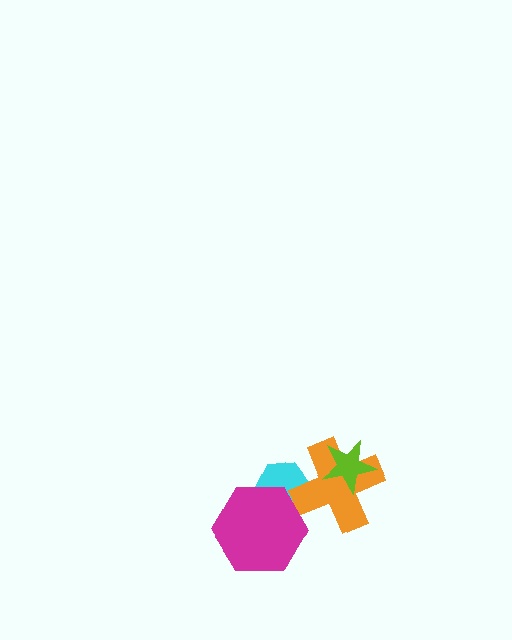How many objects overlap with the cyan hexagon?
2 objects overlap with the cyan hexagon.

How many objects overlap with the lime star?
1 object overlaps with the lime star.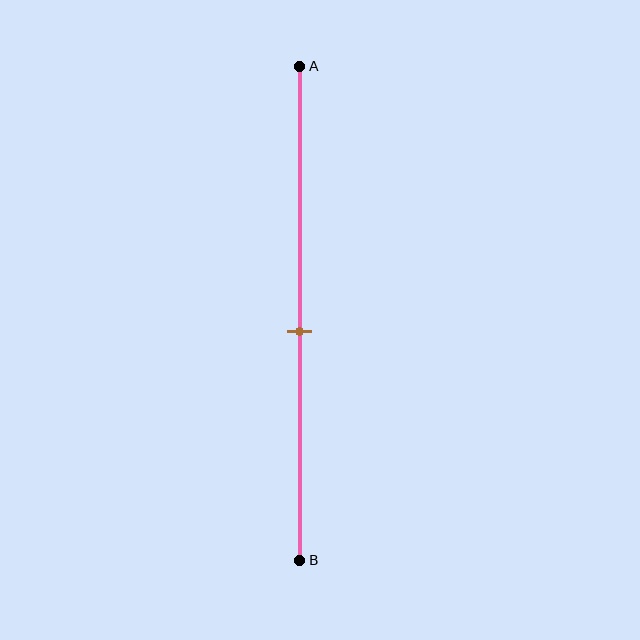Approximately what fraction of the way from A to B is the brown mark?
The brown mark is approximately 55% of the way from A to B.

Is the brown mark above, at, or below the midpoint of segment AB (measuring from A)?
The brown mark is below the midpoint of segment AB.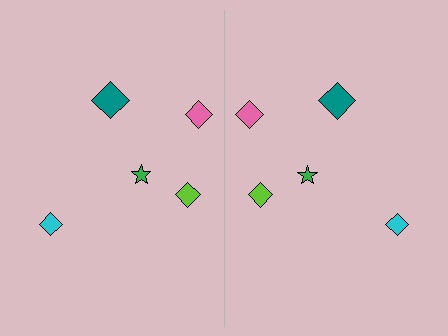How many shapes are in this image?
There are 10 shapes in this image.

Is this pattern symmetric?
Yes, this pattern has bilateral (reflection) symmetry.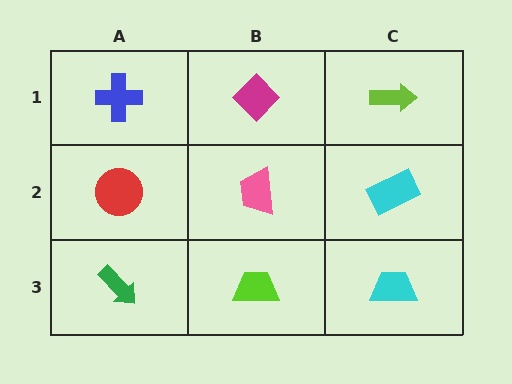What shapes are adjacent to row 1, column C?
A cyan rectangle (row 2, column C), a magenta diamond (row 1, column B).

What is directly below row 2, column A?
A green arrow.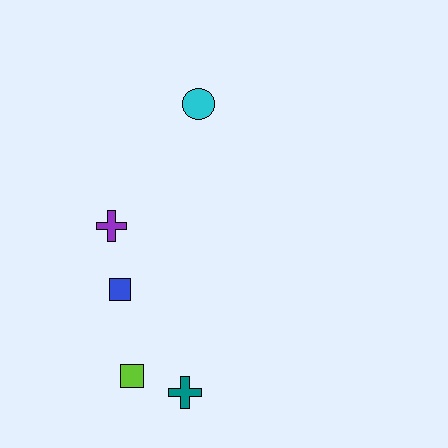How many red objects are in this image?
There are no red objects.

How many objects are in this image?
There are 5 objects.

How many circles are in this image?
There is 1 circle.